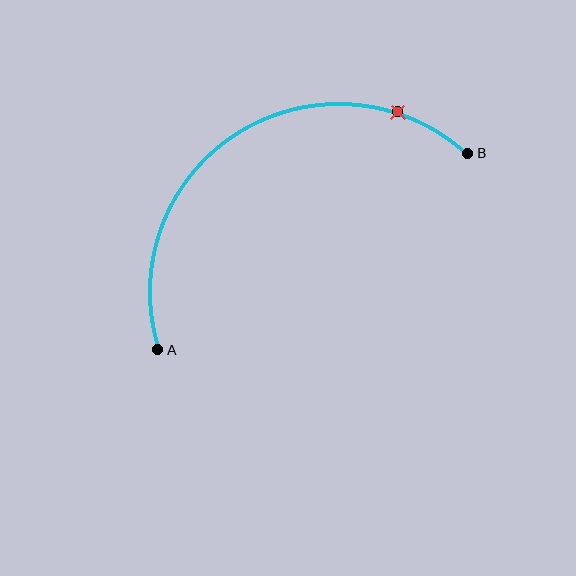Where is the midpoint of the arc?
The arc midpoint is the point on the curve farthest from the straight line joining A and B. It sits above that line.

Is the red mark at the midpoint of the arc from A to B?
No. The red mark lies on the arc but is closer to endpoint B. The arc midpoint would be at the point on the curve equidistant along the arc from both A and B.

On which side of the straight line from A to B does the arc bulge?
The arc bulges above the straight line connecting A and B.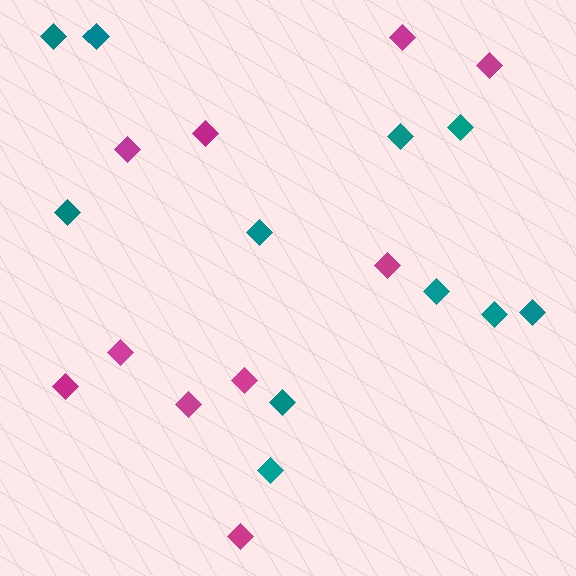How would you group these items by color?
There are 2 groups: one group of teal diamonds (11) and one group of magenta diamonds (10).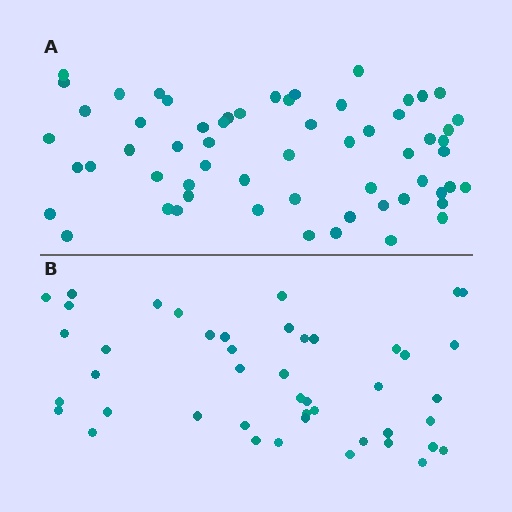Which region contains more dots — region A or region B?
Region A (the top region) has more dots.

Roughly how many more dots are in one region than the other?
Region A has approximately 15 more dots than region B.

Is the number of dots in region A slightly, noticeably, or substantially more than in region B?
Region A has noticeably more, but not dramatically so. The ratio is roughly 1.3 to 1.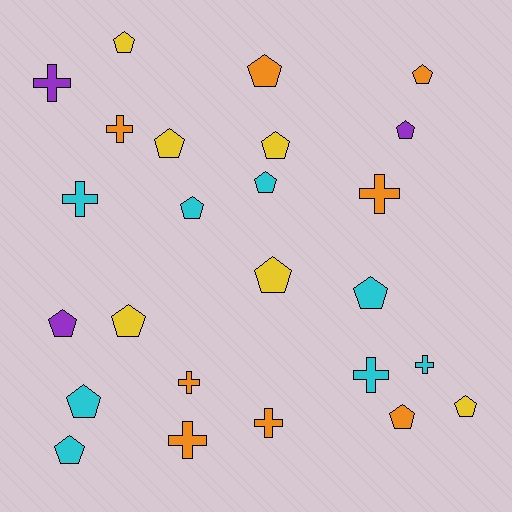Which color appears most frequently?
Orange, with 8 objects.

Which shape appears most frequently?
Pentagon, with 16 objects.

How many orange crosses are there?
There are 5 orange crosses.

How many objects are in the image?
There are 25 objects.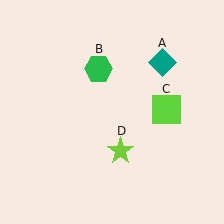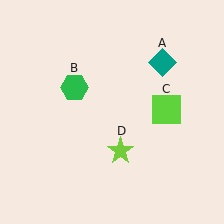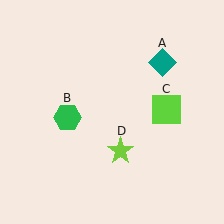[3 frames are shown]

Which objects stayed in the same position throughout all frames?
Teal diamond (object A) and lime square (object C) and lime star (object D) remained stationary.